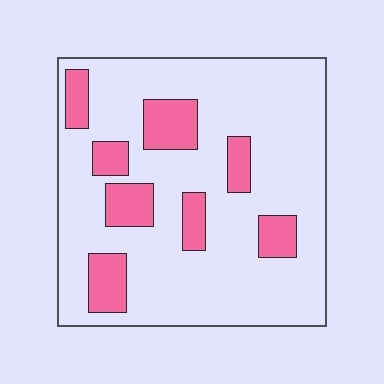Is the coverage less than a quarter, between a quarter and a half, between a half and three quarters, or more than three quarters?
Less than a quarter.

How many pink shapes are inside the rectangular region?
8.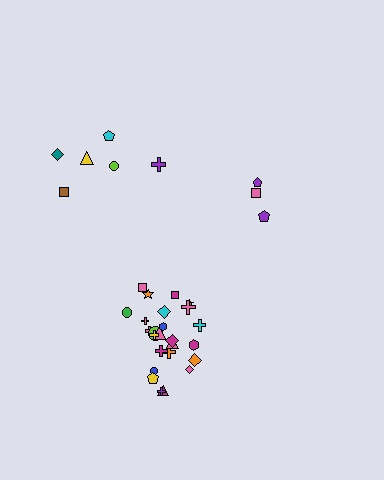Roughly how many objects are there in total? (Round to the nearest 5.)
Roughly 35 objects in total.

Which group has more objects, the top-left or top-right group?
The top-left group.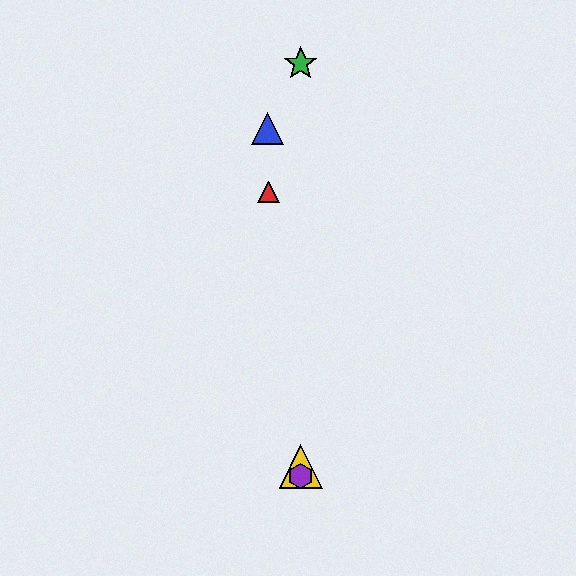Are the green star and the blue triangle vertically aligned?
No, the green star is at x≈301 and the blue triangle is at x≈267.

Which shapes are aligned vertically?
The green star, the yellow triangle, the purple hexagon are aligned vertically.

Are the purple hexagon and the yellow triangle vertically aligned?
Yes, both are at x≈301.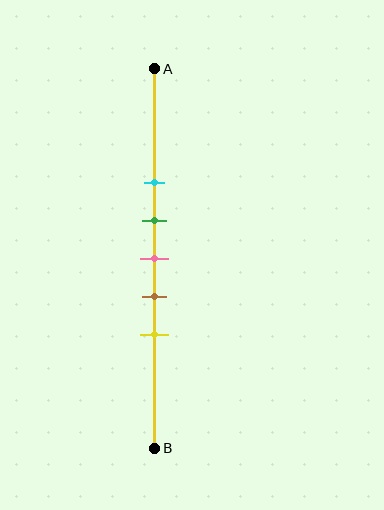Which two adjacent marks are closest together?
The green and pink marks are the closest adjacent pair.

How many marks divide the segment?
There are 5 marks dividing the segment.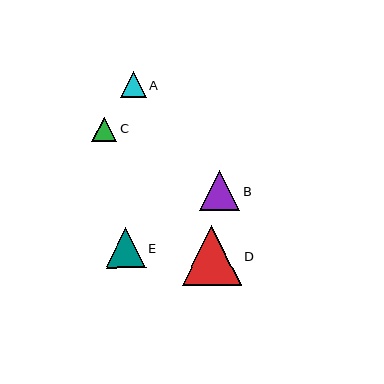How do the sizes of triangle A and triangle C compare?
Triangle A and triangle C are approximately the same size.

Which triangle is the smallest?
Triangle C is the smallest with a size of approximately 25 pixels.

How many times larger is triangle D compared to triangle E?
Triangle D is approximately 1.5 times the size of triangle E.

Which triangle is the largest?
Triangle D is the largest with a size of approximately 59 pixels.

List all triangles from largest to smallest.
From largest to smallest: D, B, E, A, C.